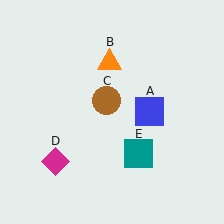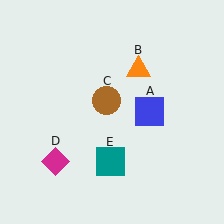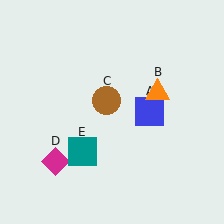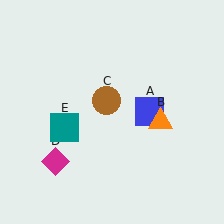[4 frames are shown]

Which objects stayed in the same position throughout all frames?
Blue square (object A) and brown circle (object C) and magenta diamond (object D) remained stationary.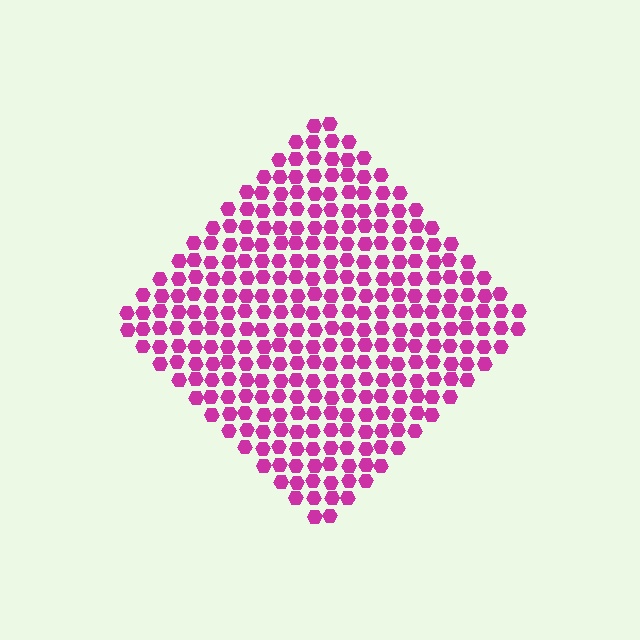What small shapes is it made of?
It is made of small hexagons.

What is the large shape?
The large shape is a diamond.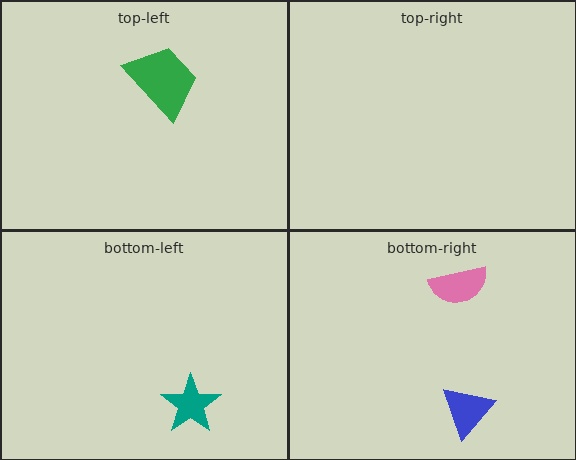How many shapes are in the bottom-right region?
2.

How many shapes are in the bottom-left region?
1.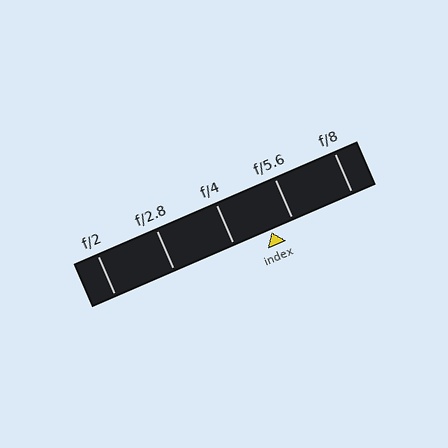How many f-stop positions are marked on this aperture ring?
There are 5 f-stop positions marked.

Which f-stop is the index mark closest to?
The index mark is closest to f/5.6.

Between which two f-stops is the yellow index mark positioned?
The index mark is between f/4 and f/5.6.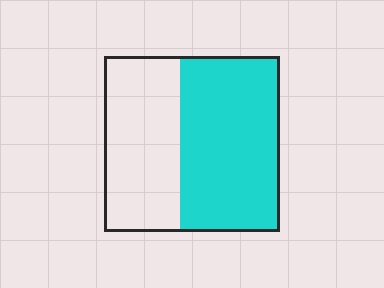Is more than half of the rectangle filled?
Yes.